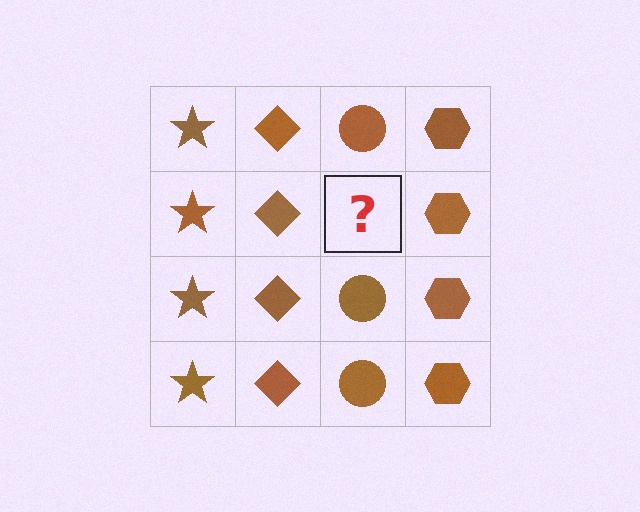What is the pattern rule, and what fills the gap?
The rule is that each column has a consistent shape. The gap should be filled with a brown circle.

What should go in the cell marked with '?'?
The missing cell should contain a brown circle.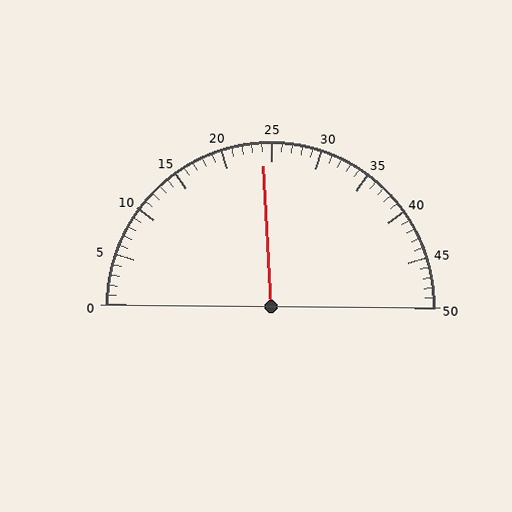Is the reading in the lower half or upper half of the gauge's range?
The reading is in the lower half of the range (0 to 50).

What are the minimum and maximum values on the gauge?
The gauge ranges from 0 to 50.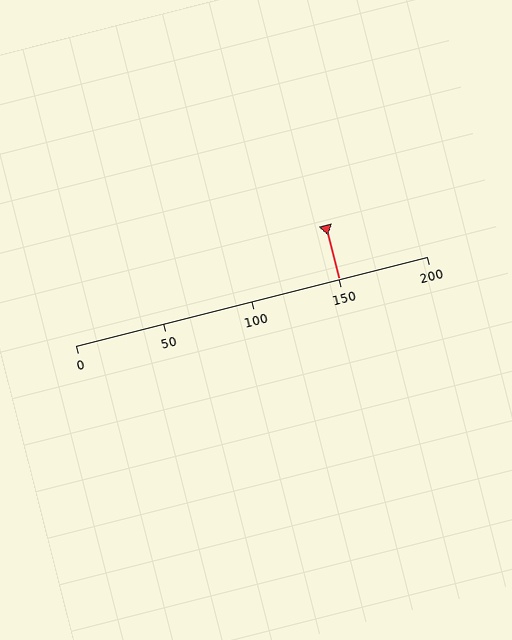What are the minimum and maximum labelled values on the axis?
The axis runs from 0 to 200.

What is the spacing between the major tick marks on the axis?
The major ticks are spaced 50 apart.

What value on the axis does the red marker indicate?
The marker indicates approximately 150.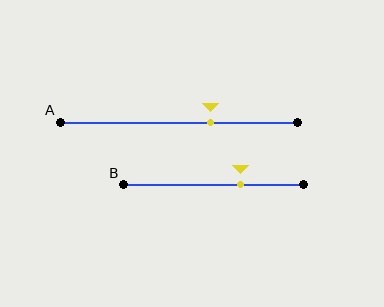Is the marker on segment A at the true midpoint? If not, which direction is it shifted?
No, the marker on segment A is shifted to the right by about 13% of the segment length.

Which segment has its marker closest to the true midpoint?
Segment A has its marker closest to the true midpoint.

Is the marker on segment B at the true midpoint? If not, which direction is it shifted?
No, the marker on segment B is shifted to the right by about 15% of the segment length.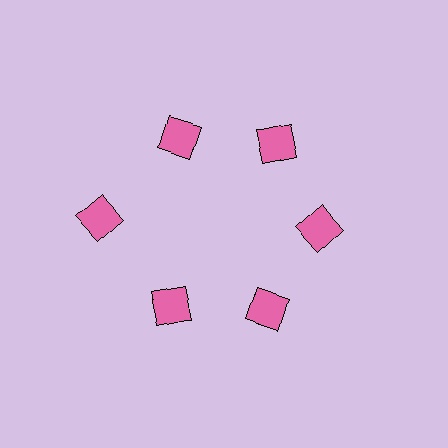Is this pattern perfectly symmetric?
No. The 6 pink squares are arranged in a ring, but one element near the 9 o'clock position is pushed outward from the center, breaking the 6-fold rotational symmetry.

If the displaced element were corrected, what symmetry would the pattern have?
It would have 6-fold rotational symmetry — the pattern would map onto itself every 60 degrees.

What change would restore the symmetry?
The symmetry would be restored by moving it inward, back onto the ring so that all 6 squares sit at equal angles and equal distance from the center.